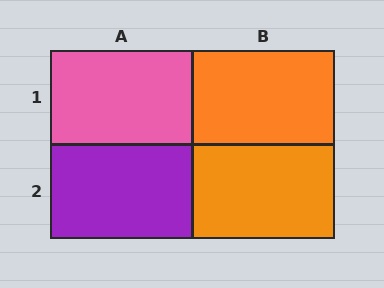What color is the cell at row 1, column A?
Pink.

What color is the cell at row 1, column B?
Orange.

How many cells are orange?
2 cells are orange.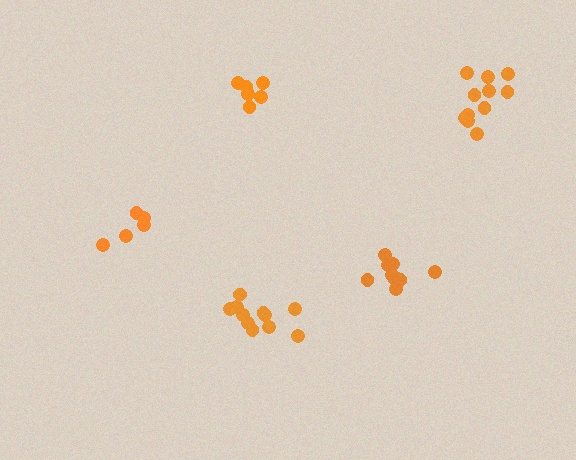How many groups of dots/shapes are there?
There are 5 groups.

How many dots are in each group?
Group 1: 11 dots, Group 2: 11 dots, Group 3: 5 dots, Group 4: 11 dots, Group 5: 6 dots (44 total).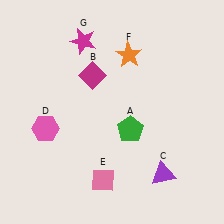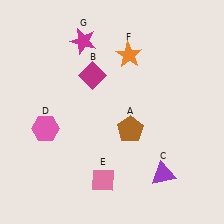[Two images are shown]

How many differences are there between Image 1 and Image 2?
There is 1 difference between the two images.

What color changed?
The pentagon (A) changed from green in Image 1 to brown in Image 2.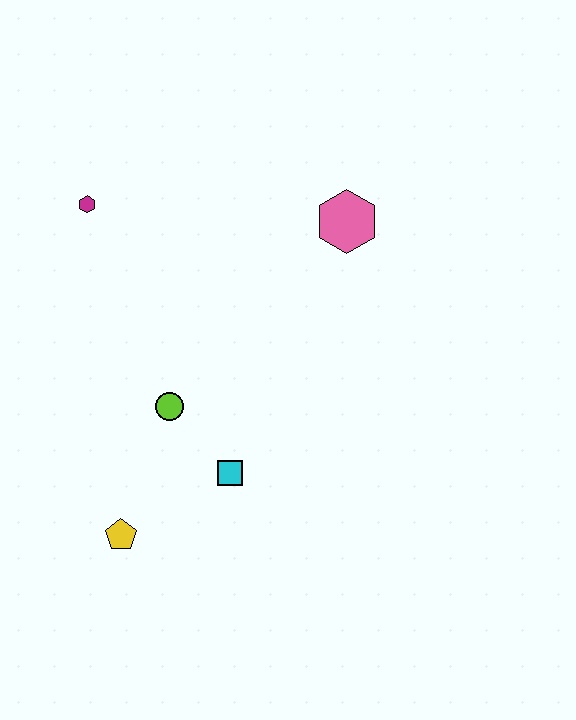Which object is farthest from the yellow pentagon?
The pink hexagon is farthest from the yellow pentagon.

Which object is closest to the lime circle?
The cyan square is closest to the lime circle.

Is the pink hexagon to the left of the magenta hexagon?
No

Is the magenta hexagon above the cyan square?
Yes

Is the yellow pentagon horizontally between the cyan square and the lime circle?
No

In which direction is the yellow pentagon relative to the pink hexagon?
The yellow pentagon is below the pink hexagon.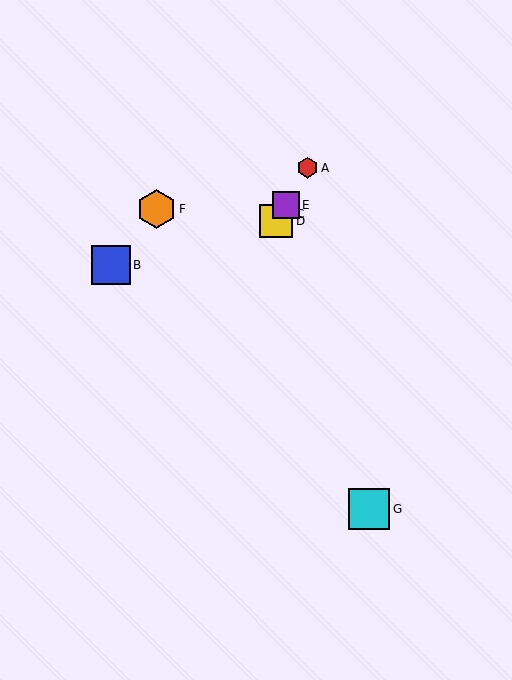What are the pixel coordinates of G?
Object G is at (369, 509).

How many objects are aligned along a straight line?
4 objects (A, C, D, E) are aligned along a straight line.